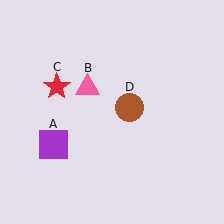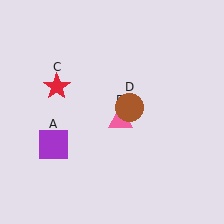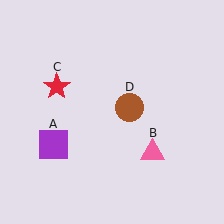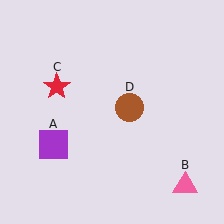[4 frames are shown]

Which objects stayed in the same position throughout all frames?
Purple square (object A) and red star (object C) and brown circle (object D) remained stationary.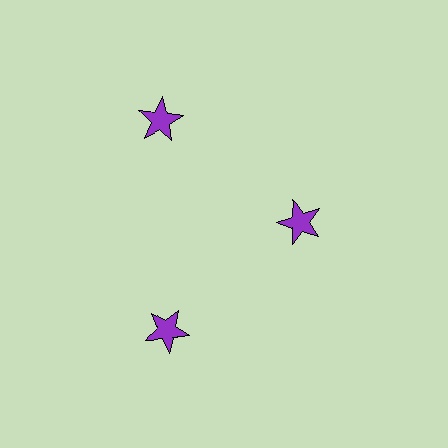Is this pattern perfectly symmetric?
No. The 3 purple stars are arranged in a ring, but one element near the 3 o'clock position is pulled inward toward the center, breaking the 3-fold rotational symmetry.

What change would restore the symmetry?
The symmetry would be restored by moving it outward, back onto the ring so that all 3 stars sit at equal angles and equal distance from the center.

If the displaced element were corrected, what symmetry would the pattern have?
It would have 3-fold rotational symmetry — the pattern would map onto itself every 120 degrees.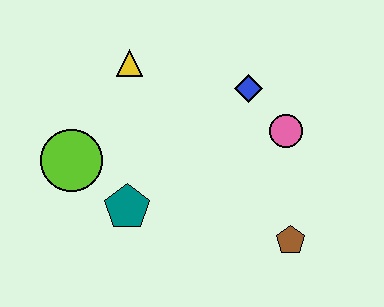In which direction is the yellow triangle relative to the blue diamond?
The yellow triangle is to the left of the blue diamond.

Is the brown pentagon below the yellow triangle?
Yes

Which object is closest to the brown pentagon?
The pink circle is closest to the brown pentagon.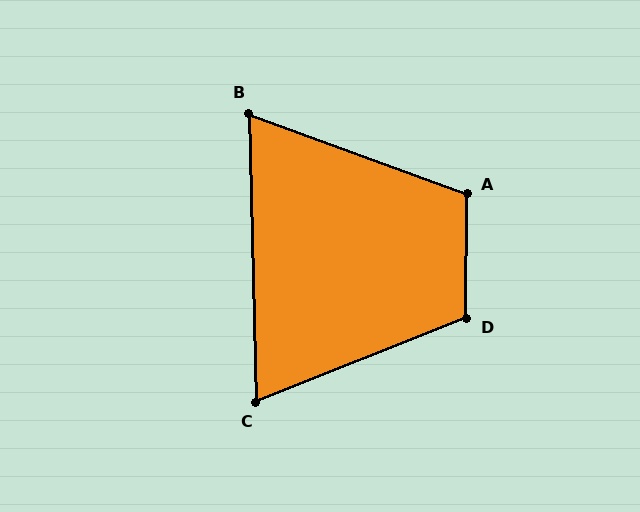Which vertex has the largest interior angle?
D, at approximately 112 degrees.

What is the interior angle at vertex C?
Approximately 70 degrees (acute).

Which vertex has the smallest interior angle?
B, at approximately 68 degrees.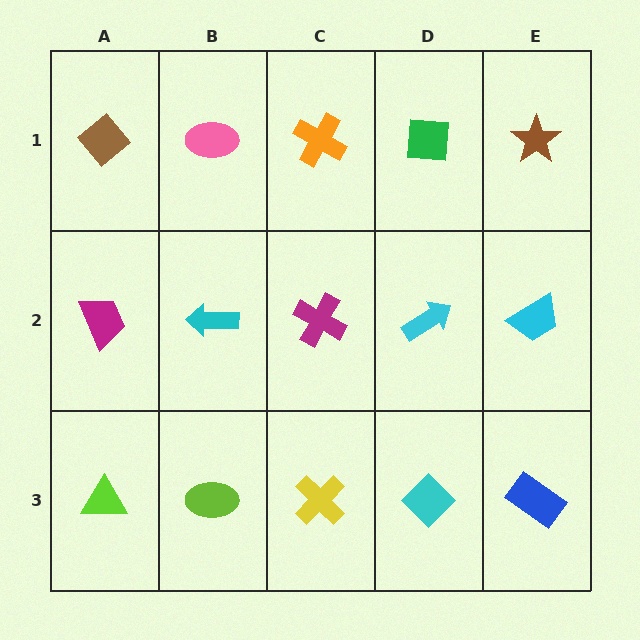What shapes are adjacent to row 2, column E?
A brown star (row 1, column E), a blue rectangle (row 3, column E), a cyan arrow (row 2, column D).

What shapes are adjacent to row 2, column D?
A green square (row 1, column D), a cyan diamond (row 3, column D), a magenta cross (row 2, column C), a cyan trapezoid (row 2, column E).